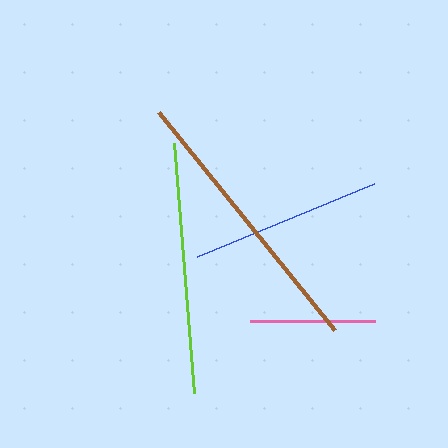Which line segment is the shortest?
The pink line is the shortest at approximately 125 pixels.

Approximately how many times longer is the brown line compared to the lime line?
The brown line is approximately 1.1 times the length of the lime line.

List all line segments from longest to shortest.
From longest to shortest: brown, lime, blue, pink.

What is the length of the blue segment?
The blue segment is approximately 191 pixels long.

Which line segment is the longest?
The brown line is the longest at approximately 280 pixels.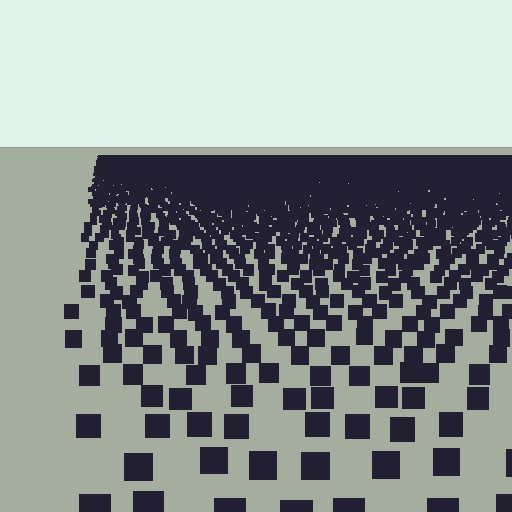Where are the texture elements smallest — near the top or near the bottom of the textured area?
Near the top.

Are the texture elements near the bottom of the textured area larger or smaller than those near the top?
Larger. Near the bottom, elements are closer to the viewer and appear at a bigger on-screen size.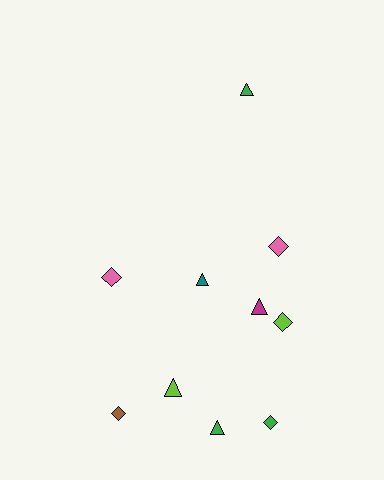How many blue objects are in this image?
There are no blue objects.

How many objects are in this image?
There are 10 objects.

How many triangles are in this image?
There are 5 triangles.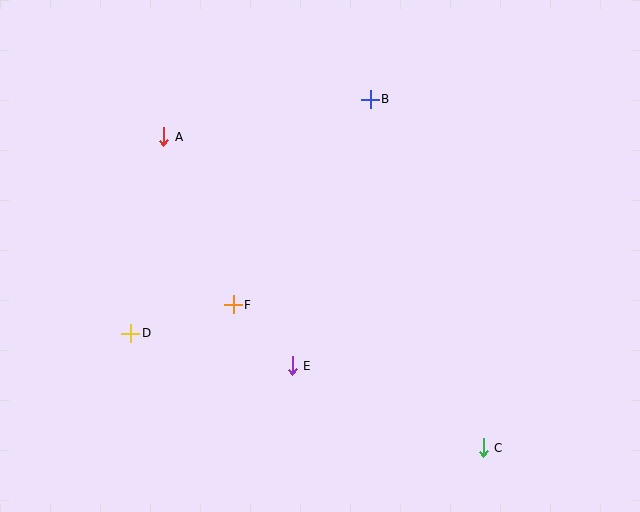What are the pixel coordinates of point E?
Point E is at (292, 366).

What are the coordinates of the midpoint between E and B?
The midpoint between E and B is at (331, 233).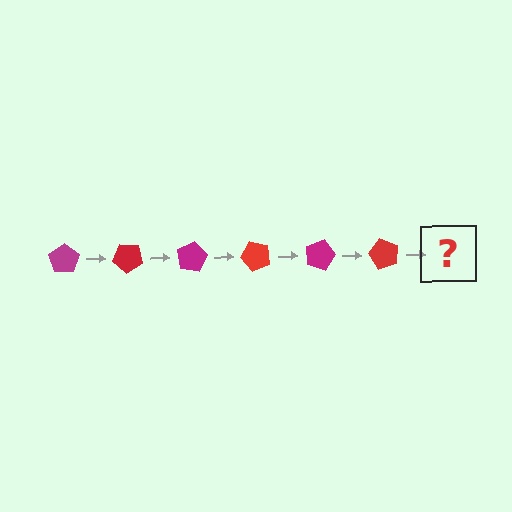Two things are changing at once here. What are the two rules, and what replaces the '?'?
The two rules are that it rotates 40 degrees each step and the color cycles through magenta and red. The '?' should be a magenta pentagon, rotated 240 degrees from the start.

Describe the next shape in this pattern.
It should be a magenta pentagon, rotated 240 degrees from the start.